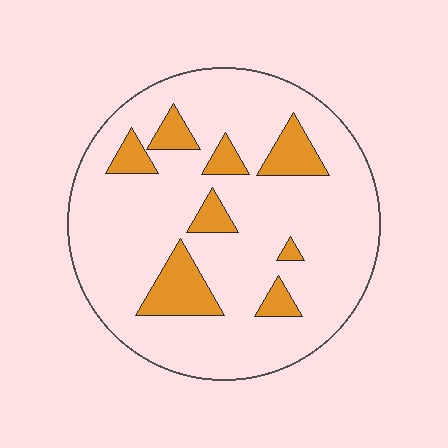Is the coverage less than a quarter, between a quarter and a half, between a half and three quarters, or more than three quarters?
Less than a quarter.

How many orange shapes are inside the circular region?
8.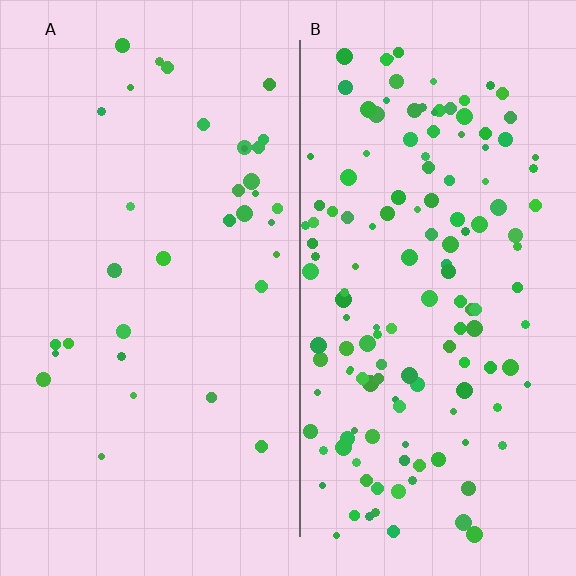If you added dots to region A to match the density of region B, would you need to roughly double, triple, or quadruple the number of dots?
Approximately quadruple.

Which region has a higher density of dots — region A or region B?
B (the right).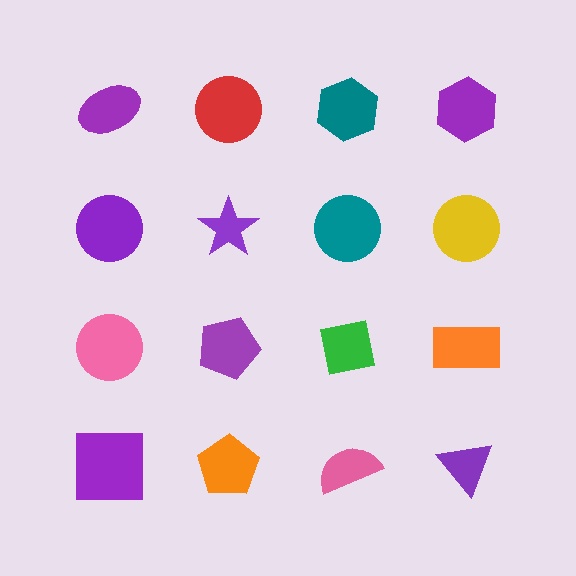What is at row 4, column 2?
An orange pentagon.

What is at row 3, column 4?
An orange rectangle.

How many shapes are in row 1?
4 shapes.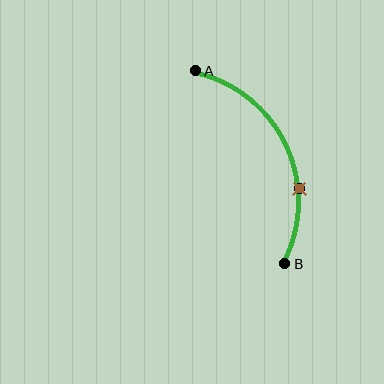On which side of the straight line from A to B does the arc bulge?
The arc bulges to the right of the straight line connecting A and B.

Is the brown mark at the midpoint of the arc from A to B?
No. The brown mark lies on the arc but is closer to endpoint B. The arc midpoint would be at the point on the curve equidistant along the arc from both A and B.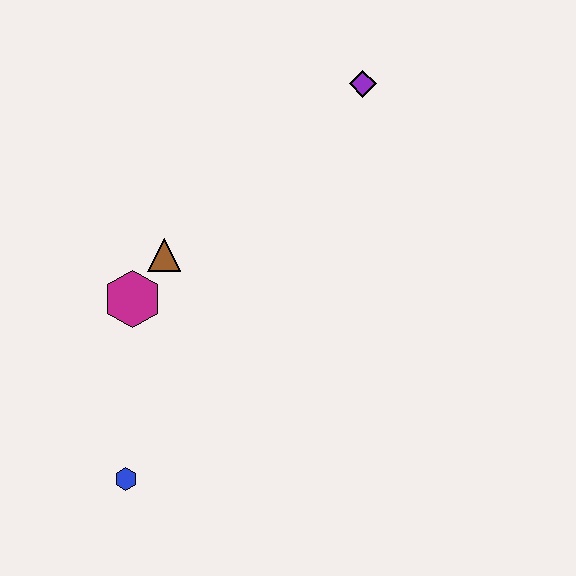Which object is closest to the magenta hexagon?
The brown triangle is closest to the magenta hexagon.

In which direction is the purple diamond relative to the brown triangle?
The purple diamond is to the right of the brown triangle.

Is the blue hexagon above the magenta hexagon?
No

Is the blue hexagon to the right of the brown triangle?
No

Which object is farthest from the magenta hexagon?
The purple diamond is farthest from the magenta hexagon.